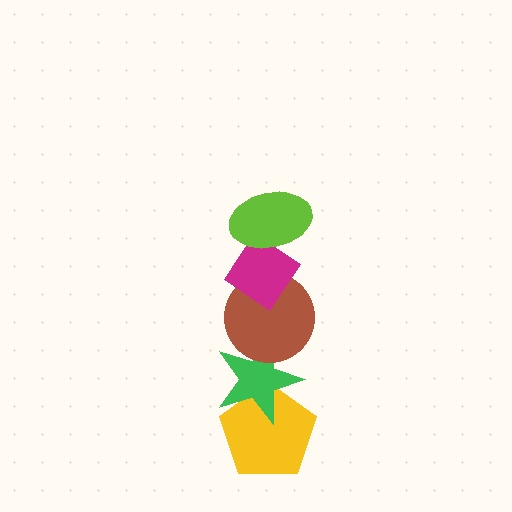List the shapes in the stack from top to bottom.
From top to bottom: the lime ellipse, the magenta diamond, the brown circle, the green star, the yellow pentagon.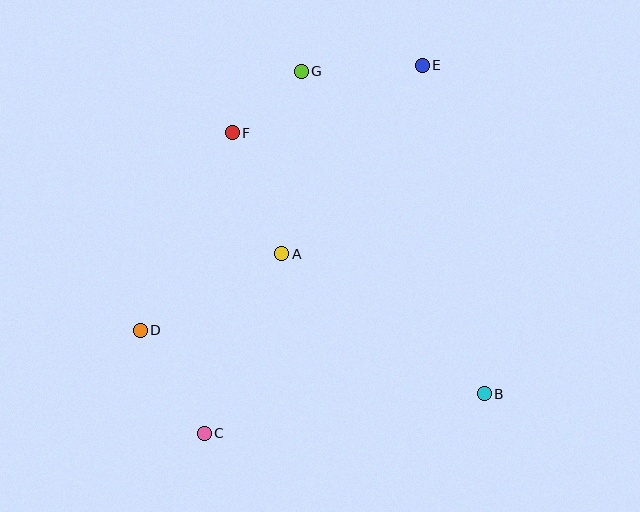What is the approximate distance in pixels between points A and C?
The distance between A and C is approximately 196 pixels.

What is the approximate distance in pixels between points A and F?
The distance between A and F is approximately 131 pixels.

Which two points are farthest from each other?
Points C and E are farthest from each other.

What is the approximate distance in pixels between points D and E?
The distance between D and E is approximately 387 pixels.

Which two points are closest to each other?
Points F and G are closest to each other.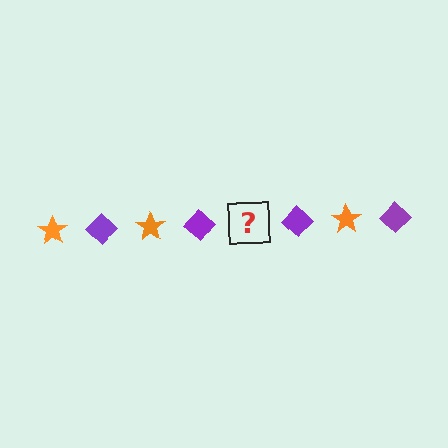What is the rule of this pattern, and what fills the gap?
The rule is that the pattern alternates between orange star and purple diamond. The gap should be filled with an orange star.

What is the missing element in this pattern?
The missing element is an orange star.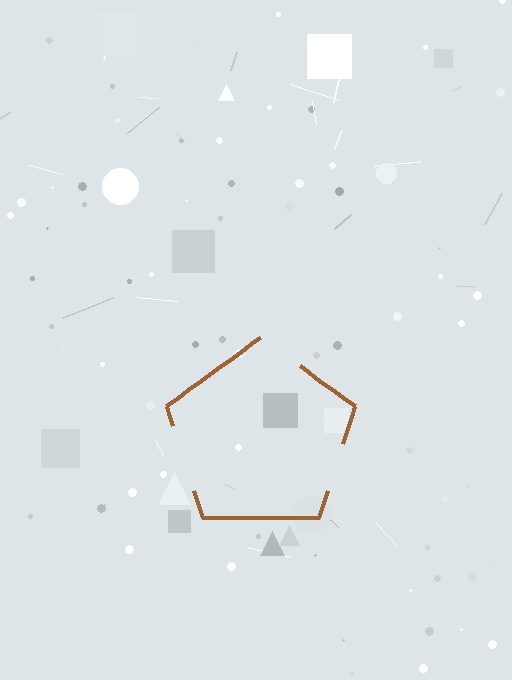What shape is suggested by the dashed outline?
The dashed outline suggests a pentagon.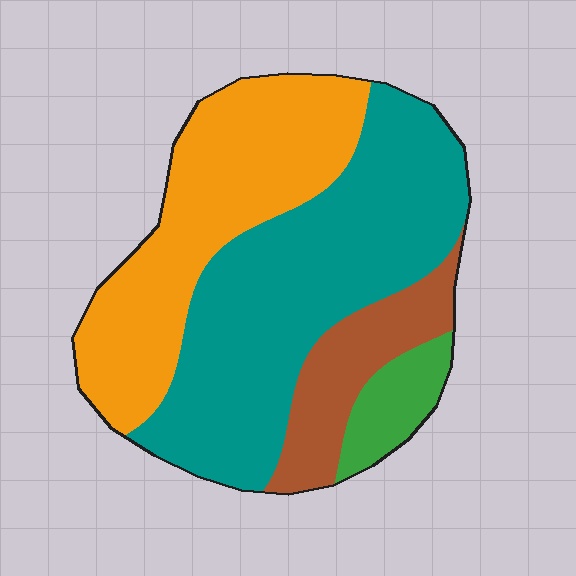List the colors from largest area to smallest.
From largest to smallest: teal, orange, brown, green.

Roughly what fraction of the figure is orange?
Orange covers 34% of the figure.